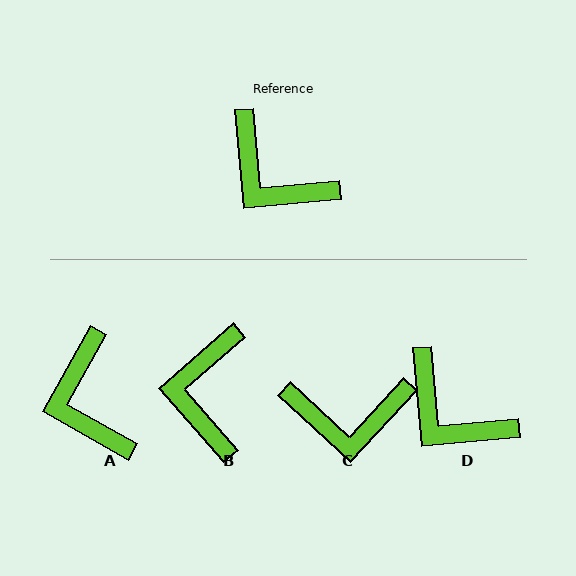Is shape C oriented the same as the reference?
No, it is off by about 42 degrees.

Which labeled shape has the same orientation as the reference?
D.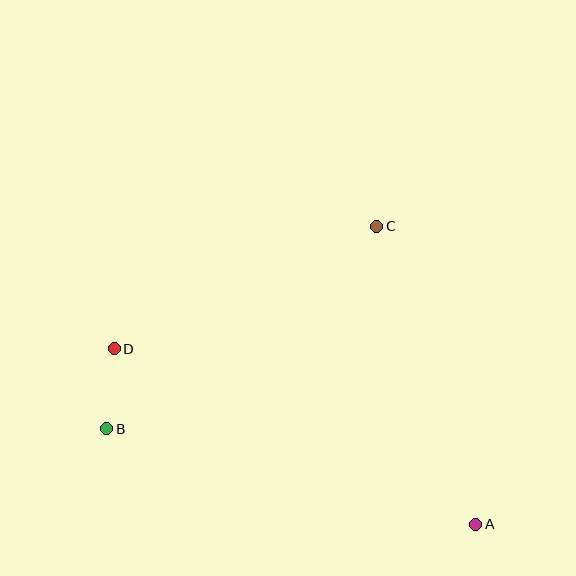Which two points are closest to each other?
Points B and D are closest to each other.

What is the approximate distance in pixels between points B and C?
The distance between B and C is approximately 337 pixels.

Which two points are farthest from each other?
Points A and D are farthest from each other.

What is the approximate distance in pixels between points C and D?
The distance between C and D is approximately 290 pixels.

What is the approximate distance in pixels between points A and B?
The distance between A and B is approximately 381 pixels.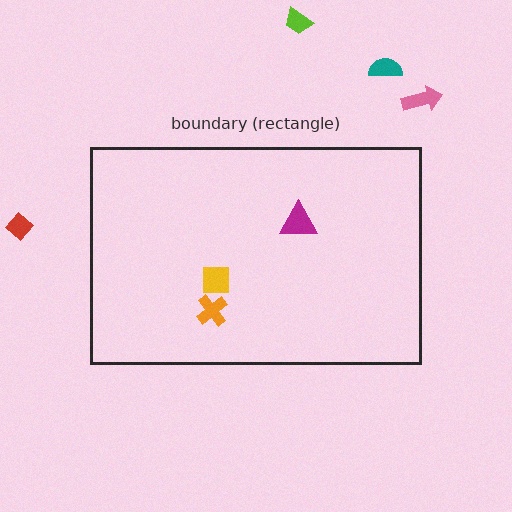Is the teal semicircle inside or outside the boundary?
Outside.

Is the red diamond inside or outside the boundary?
Outside.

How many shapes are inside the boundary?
3 inside, 4 outside.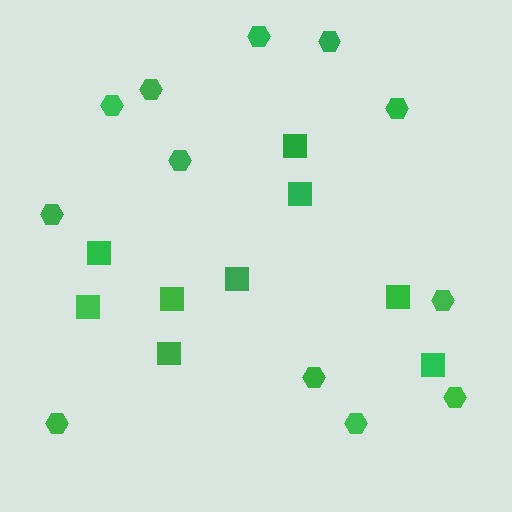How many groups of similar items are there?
There are 2 groups: one group of hexagons (12) and one group of squares (9).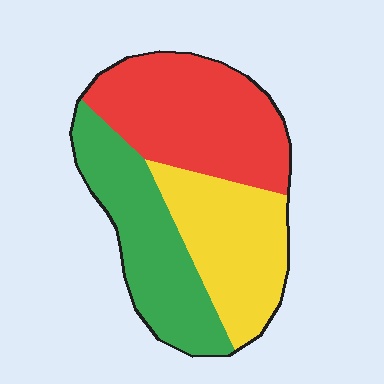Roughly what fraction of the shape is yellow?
Yellow takes up about one third (1/3) of the shape.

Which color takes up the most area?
Red, at roughly 40%.